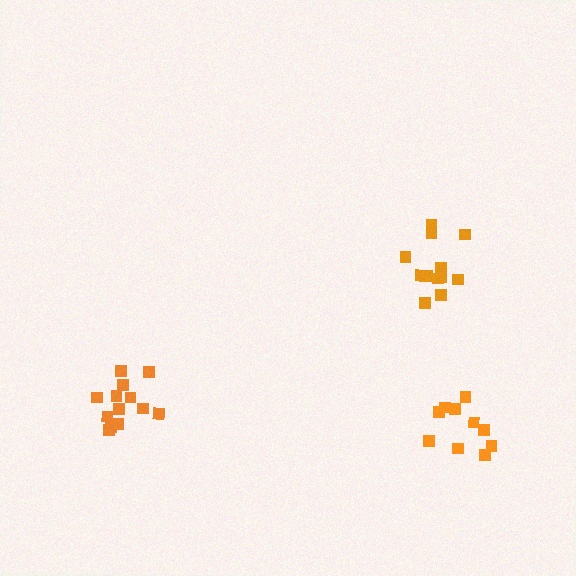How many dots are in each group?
Group 1: 10 dots, Group 2: 13 dots, Group 3: 13 dots (36 total).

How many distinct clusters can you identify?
There are 3 distinct clusters.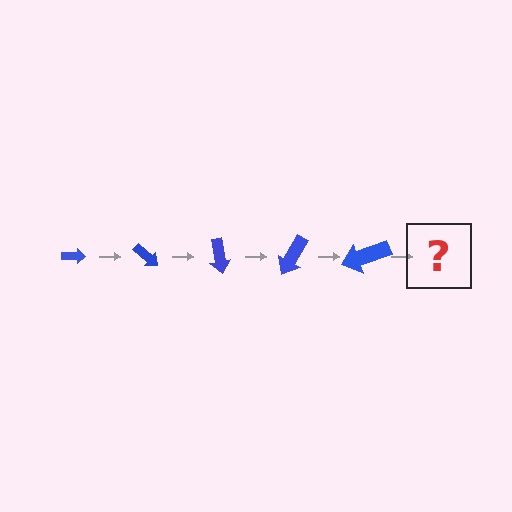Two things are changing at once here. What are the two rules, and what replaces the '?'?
The two rules are that the arrow grows larger each step and it rotates 40 degrees each step. The '?' should be an arrow, larger than the previous one and rotated 200 degrees from the start.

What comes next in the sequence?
The next element should be an arrow, larger than the previous one and rotated 200 degrees from the start.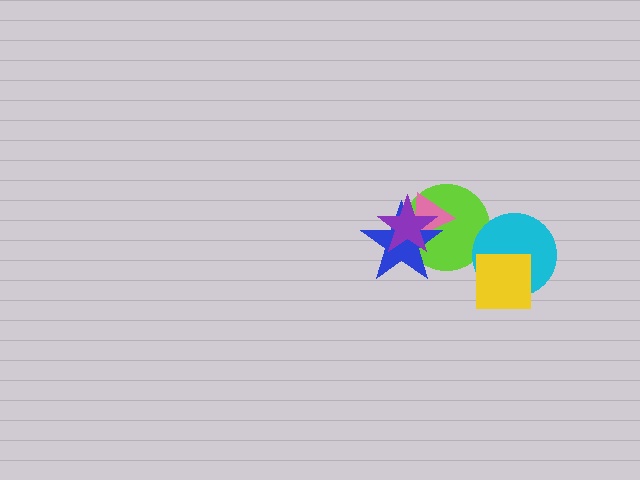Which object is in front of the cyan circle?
The yellow square is in front of the cyan circle.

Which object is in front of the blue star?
The purple star is in front of the blue star.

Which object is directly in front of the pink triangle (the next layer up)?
The blue star is directly in front of the pink triangle.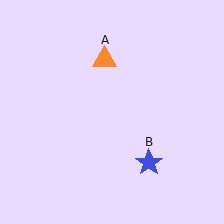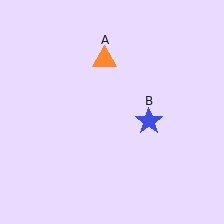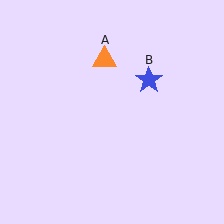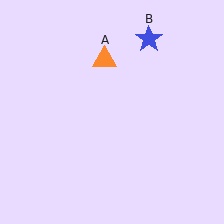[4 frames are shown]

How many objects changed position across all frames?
1 object changed position: blue star (object B).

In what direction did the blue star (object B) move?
The blue star (object B) moved up.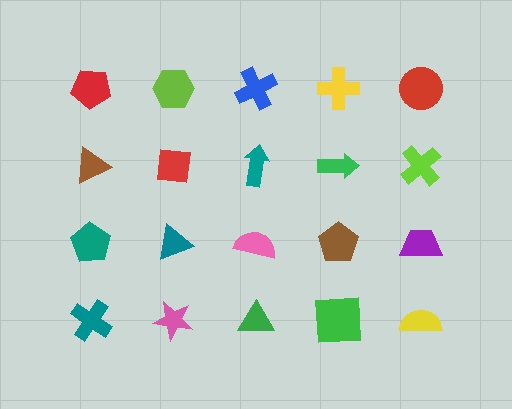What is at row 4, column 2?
A pink star.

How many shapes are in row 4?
5 shapes.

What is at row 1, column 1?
A red pentagon.